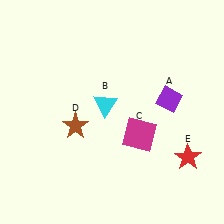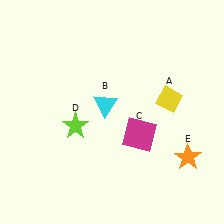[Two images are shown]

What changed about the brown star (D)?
In Image 1, D is brown. In Image 2, it changed to lime.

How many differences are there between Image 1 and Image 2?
There are 3 differences between the two images.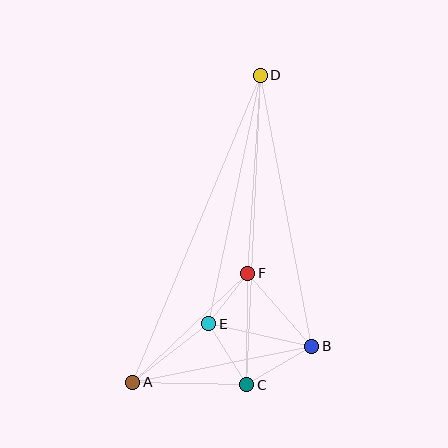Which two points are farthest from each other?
Points A and D are farthest from each other.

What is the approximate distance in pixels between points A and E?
The distance between A and E is approximately 96 pixels.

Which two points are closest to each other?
Points E and F are closest to each other.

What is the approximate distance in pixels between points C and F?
The distance between C and F is approximately 111 pixels.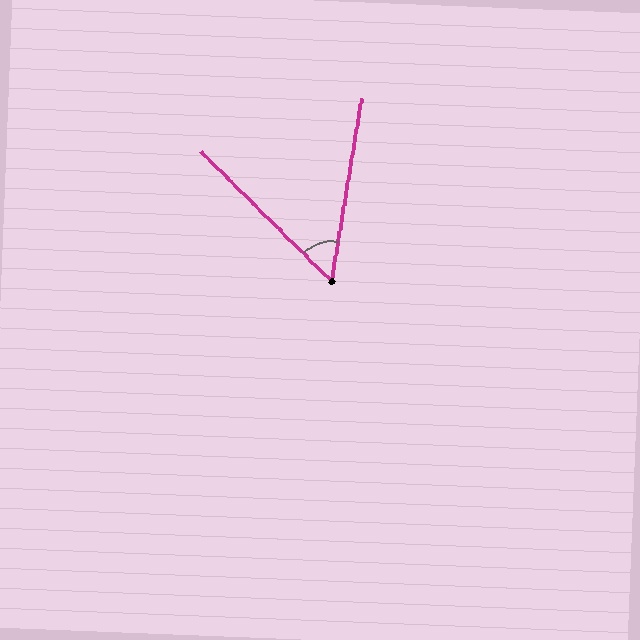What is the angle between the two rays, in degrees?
Approximately 55 degrees.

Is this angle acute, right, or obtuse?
It is acute.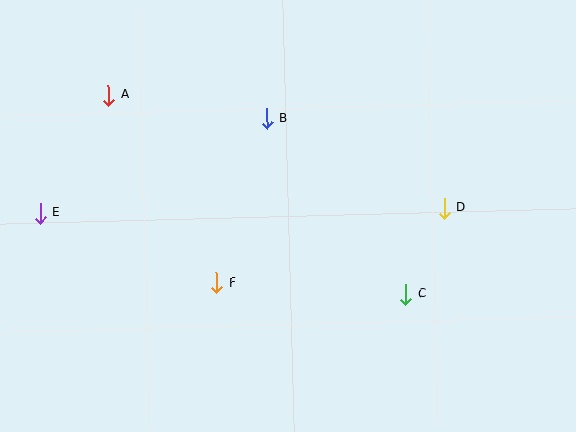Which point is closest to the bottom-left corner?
Point E is closest to the bottom-left corner.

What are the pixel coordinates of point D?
Point D is at (444, 208).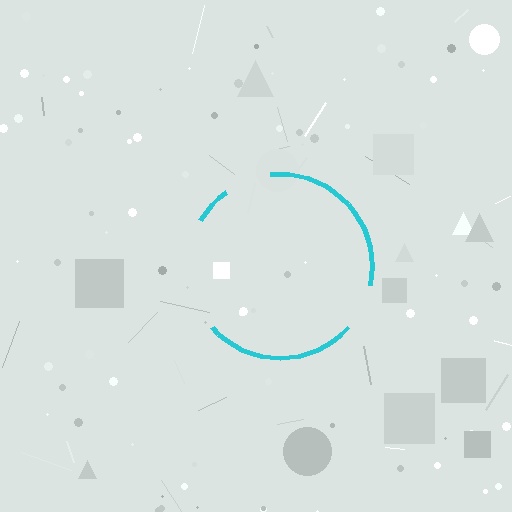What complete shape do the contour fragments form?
The contour fragments form a circle.